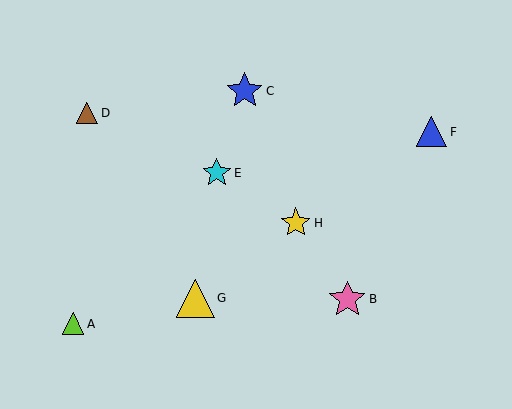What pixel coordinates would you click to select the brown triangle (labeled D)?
Click at (87, 113) to select the brown triangle D.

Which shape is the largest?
The yellow triangle (labeled G) is the largest.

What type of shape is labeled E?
Shape E is a cyan star.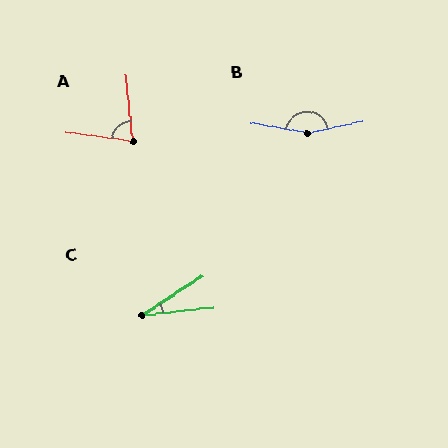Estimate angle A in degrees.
Approximately 77 degrees.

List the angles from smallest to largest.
C (26°), A (77°), B (157°).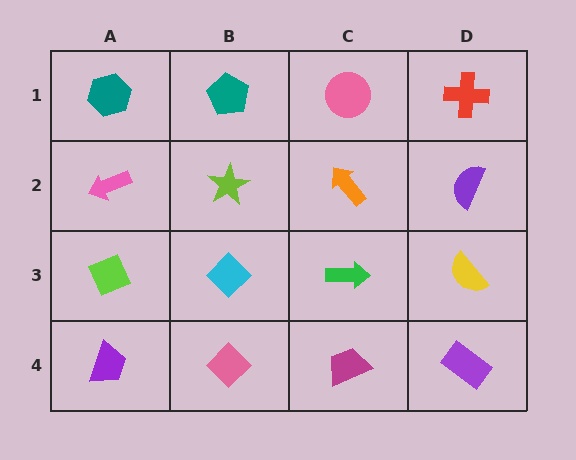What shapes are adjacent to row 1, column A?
A pink arrow (row 2, column A), a teal pentagon (row 1, column B).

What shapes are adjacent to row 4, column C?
A green arrow (row 3, column C), a pink diamond (row 4, column B), a purple rectangle (row 4, column D).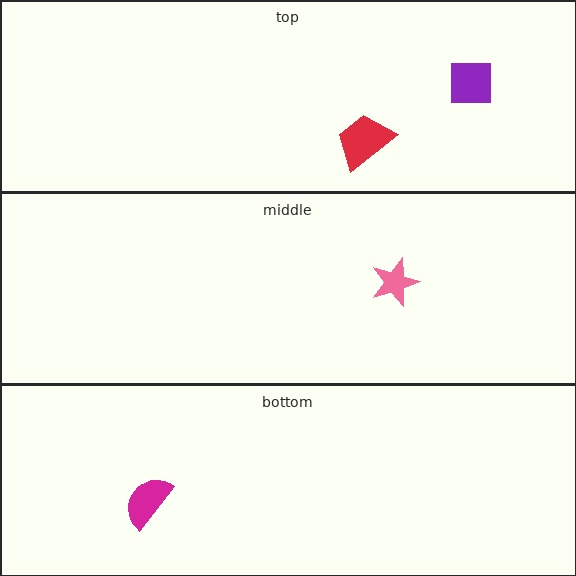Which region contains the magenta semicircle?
The bottom region.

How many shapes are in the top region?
2.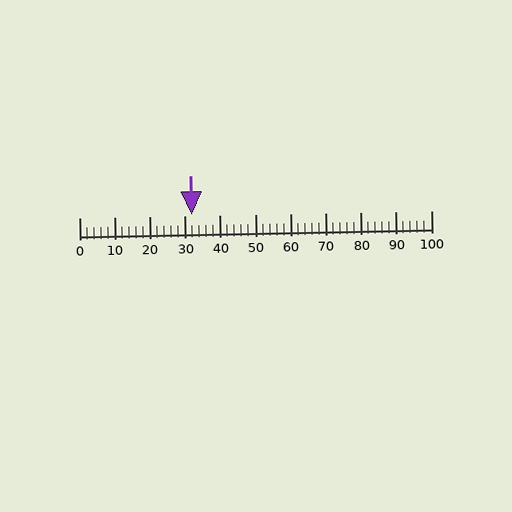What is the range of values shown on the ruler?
The ruler shows values from 0 to 100.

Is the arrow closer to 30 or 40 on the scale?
The arrow is closer to 30.